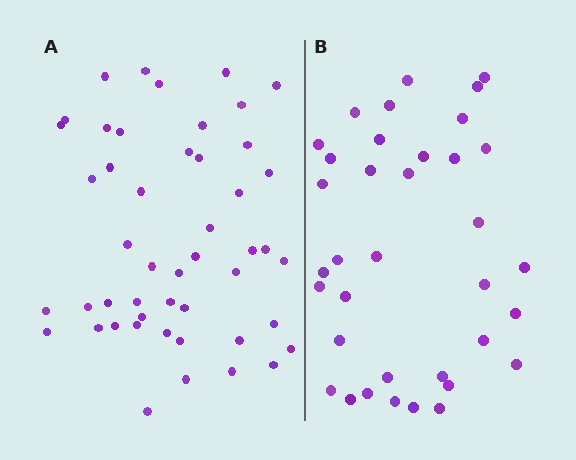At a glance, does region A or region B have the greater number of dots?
Region A (the left region) has more dots.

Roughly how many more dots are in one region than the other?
Region A has roughly 12 or so more dots than region B.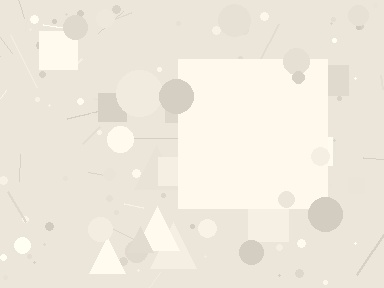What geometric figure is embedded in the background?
A square is embedded in the background.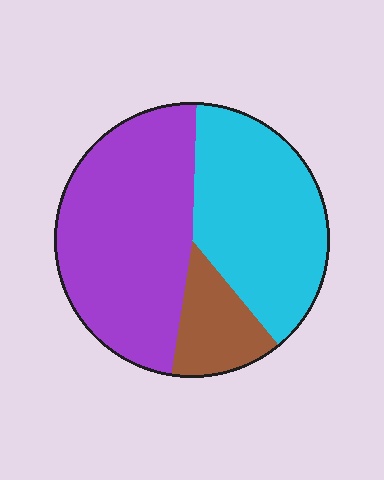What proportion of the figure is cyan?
Cyan covers roughly 40% of the figure.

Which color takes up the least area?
Brown, at roughly 15%.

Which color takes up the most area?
Purple, at roughly 50%.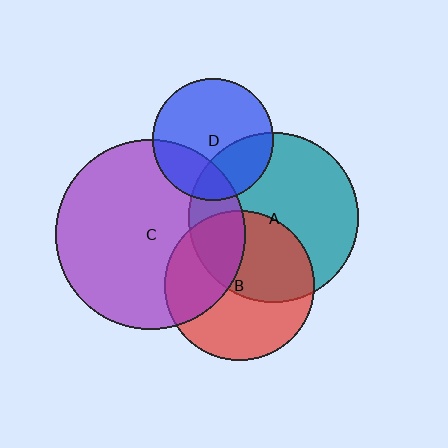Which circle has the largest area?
Circle C (purple).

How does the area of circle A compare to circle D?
Approximately 2.0 times.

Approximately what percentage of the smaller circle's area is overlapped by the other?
Approximately 25%.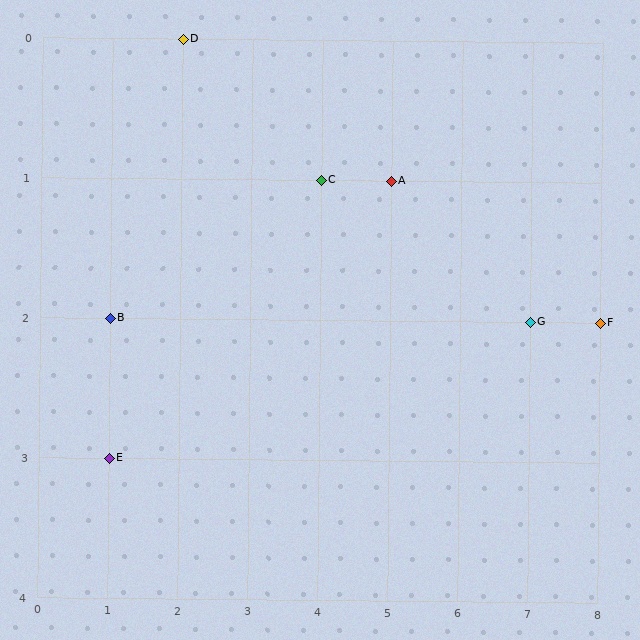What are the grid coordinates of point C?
Point C is at grid coordinates (4, 1).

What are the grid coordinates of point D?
Point D is at grid coordinates (2, 0).